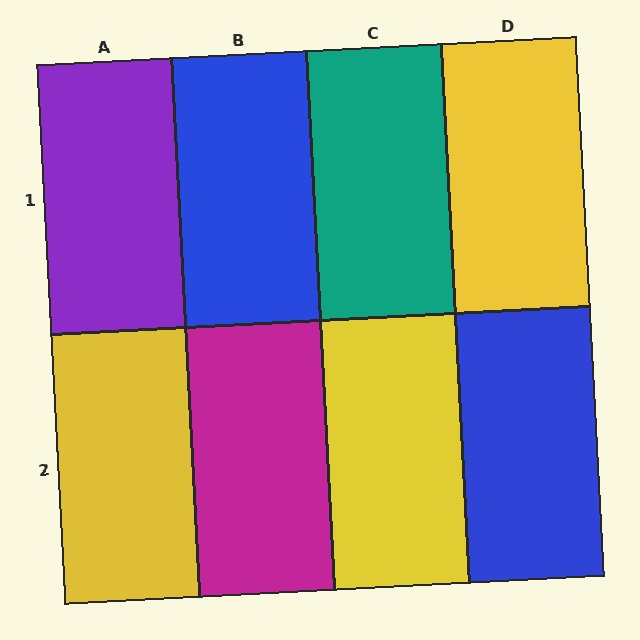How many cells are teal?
1 cell is teal.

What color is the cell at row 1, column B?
Blue.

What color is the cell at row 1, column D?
Yellow.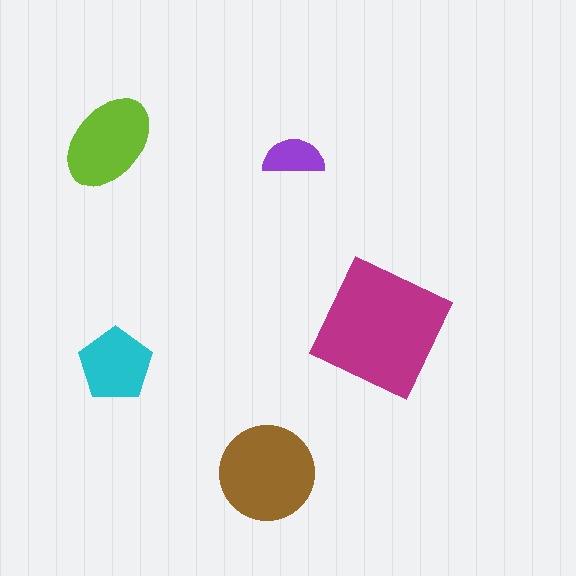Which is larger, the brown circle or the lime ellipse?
The brown circle.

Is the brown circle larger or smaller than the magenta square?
Smaller.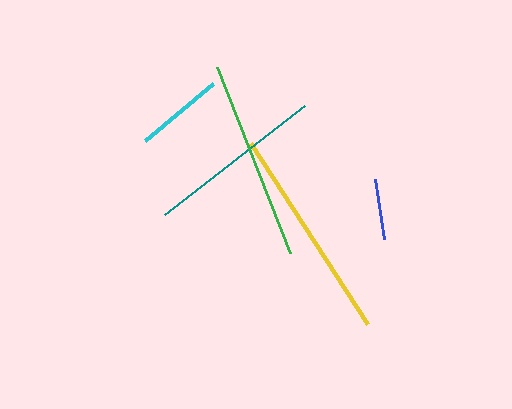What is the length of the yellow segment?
The yellow segment is approximately 216 pixels long.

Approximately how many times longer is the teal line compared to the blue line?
The teal line is approximately 2.9 times the length of the blue line.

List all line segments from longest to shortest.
From longest to shortest: yellow, green, teal, cyan, blue.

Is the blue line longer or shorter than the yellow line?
The yellow line is longer than the blue line.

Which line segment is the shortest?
The blue line is the shortest at approximately 61 pixels.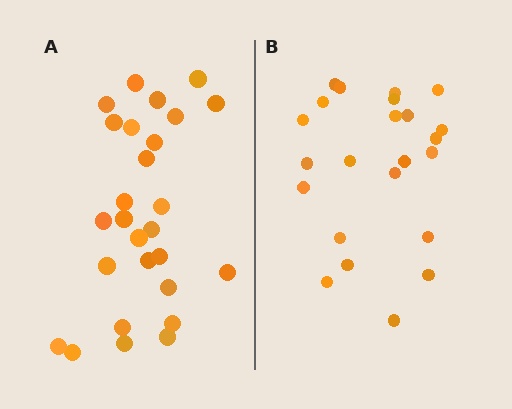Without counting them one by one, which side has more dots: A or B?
Region A (the left region) has more dots.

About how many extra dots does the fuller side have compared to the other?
Region A has about 4 more dots than region B.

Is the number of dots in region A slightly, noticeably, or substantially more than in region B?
Region A has only slightly more — the two regions are fairly close. The ratio is roughly 1.2 to 1.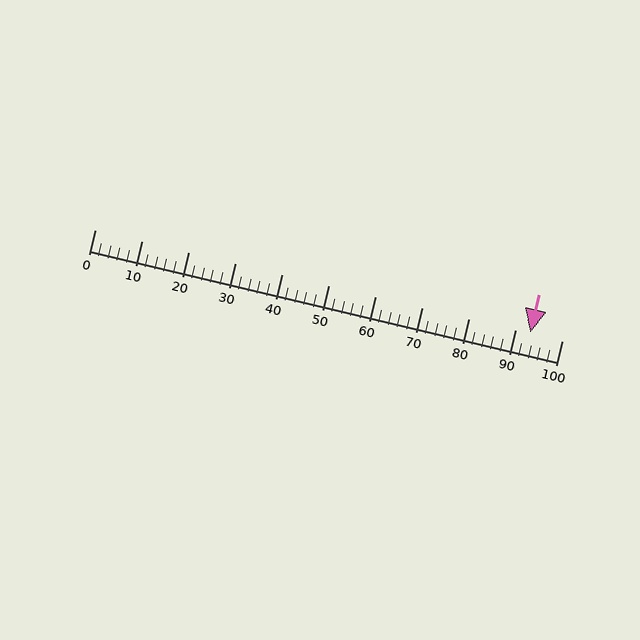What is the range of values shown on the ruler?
The ruler shows values from 0 to 100.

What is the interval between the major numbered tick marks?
The major tick marks are spaced 10 units apart.